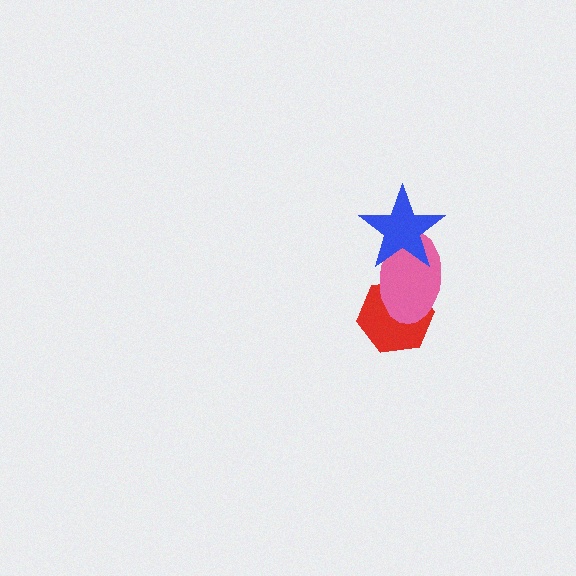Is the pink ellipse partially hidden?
Yes, it is partially covered by another shape.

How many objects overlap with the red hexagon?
1 object overlaps with the red hexagon.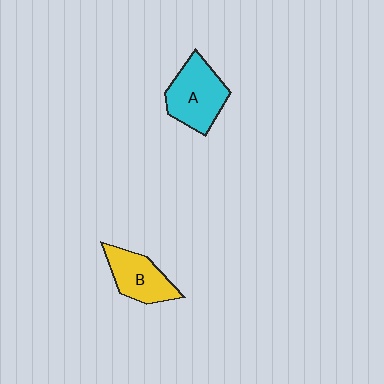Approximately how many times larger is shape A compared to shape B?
Approximately 1.2 times.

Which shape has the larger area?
Shape A (cyan).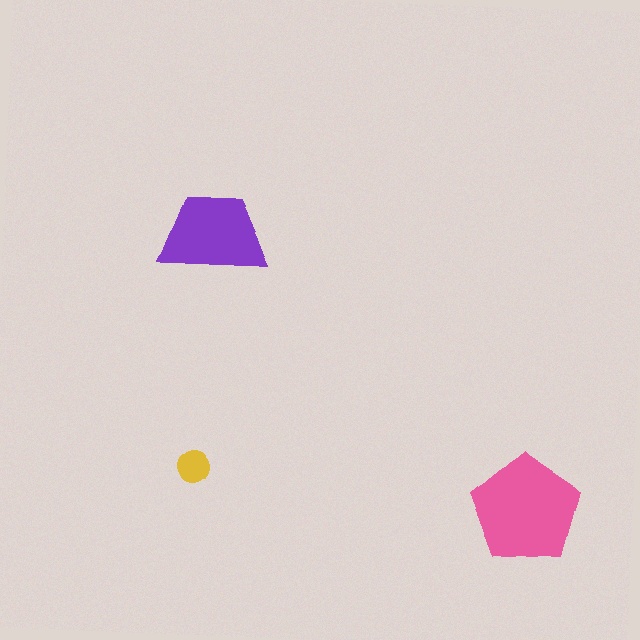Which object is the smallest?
The yellow circle.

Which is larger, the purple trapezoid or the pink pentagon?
The pink pentagon.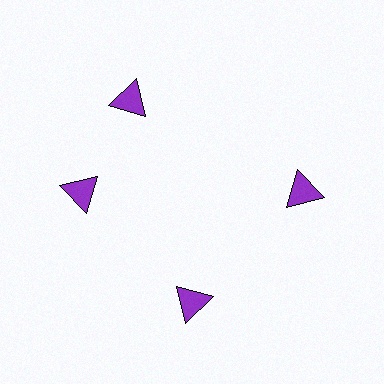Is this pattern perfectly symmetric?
No. The 4 purple triangles are arranged in a ring, but one element near the 12 o'clock position is rotated out of alignment along the ring, breaking the 4-fold rotational symmetry.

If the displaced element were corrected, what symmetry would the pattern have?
It would have 4-fold rotational symmetry — the pattern would map onto itself every 90 degrees.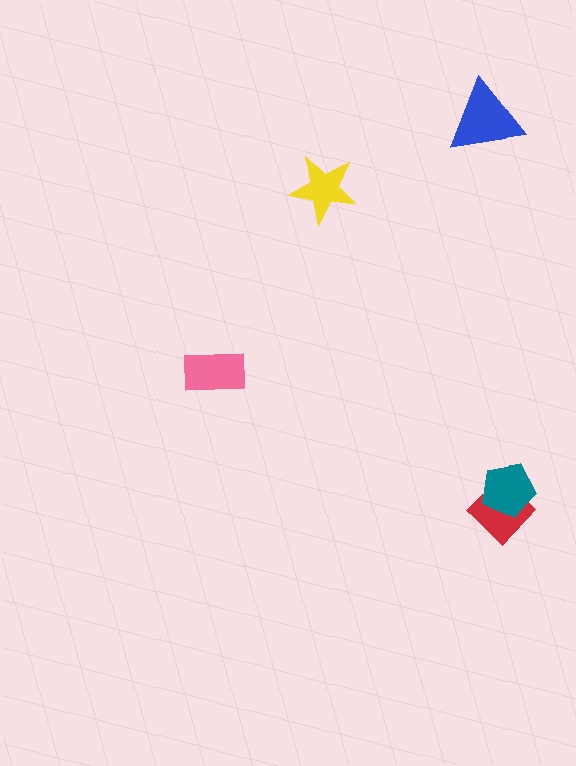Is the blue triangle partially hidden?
No, no other shape covers it.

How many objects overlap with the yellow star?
0 objects overlap with the yellow star.